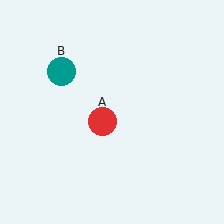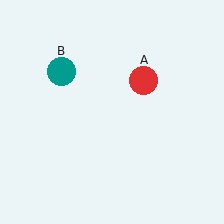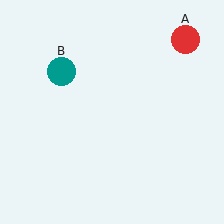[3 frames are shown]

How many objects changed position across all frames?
1 object changed position: red circle (object A).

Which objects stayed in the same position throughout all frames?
Teal circle (object B) remained stationary.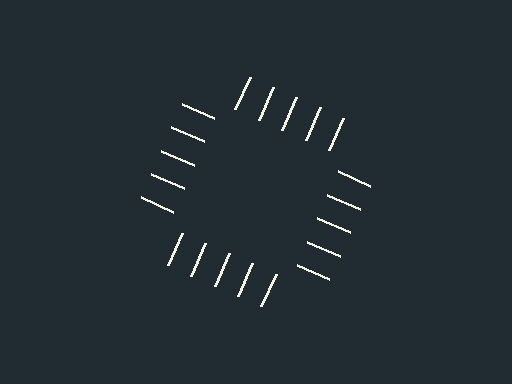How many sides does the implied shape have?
4 sides — the line-ends trace a square.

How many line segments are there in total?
20 — 5 along each of the 4 edges.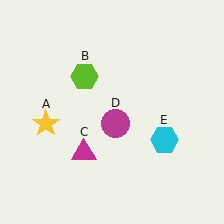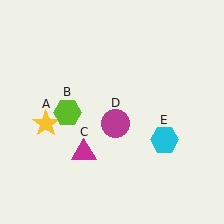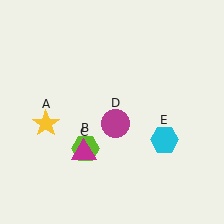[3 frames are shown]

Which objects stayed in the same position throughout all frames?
Yellow star (object A) and magenta triangle (object C) and magenta circle (object D) and cyan hexagon (object E) remained stationary.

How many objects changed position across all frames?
1 object changed position: lime hexagon (object B).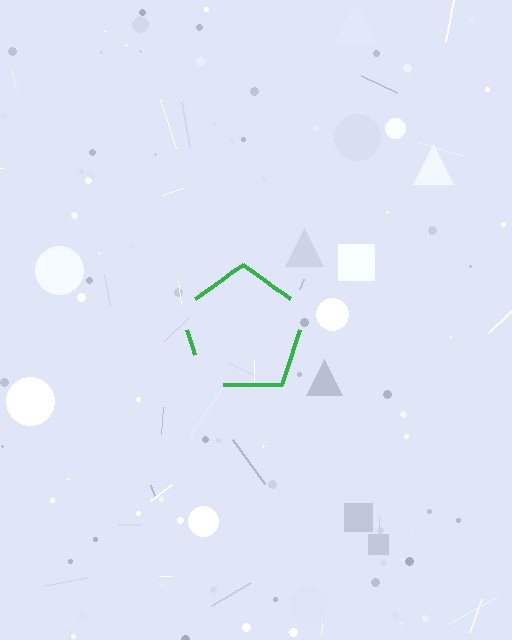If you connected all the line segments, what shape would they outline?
They would outline a pentagon.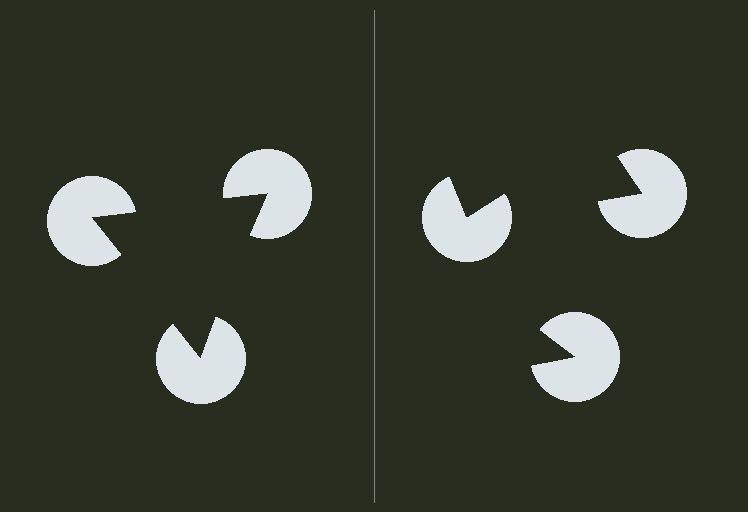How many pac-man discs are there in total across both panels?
6 — 3 on each side.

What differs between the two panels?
The pac-man discs are positioned identically on both sides; only the wedge orientations differ. On the left they align to a triangle; on the right they are misaligned.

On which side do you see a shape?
An illusory triangle appears on the left side. On the right side the wedge cuts are rotated, so no coherent shape forms.